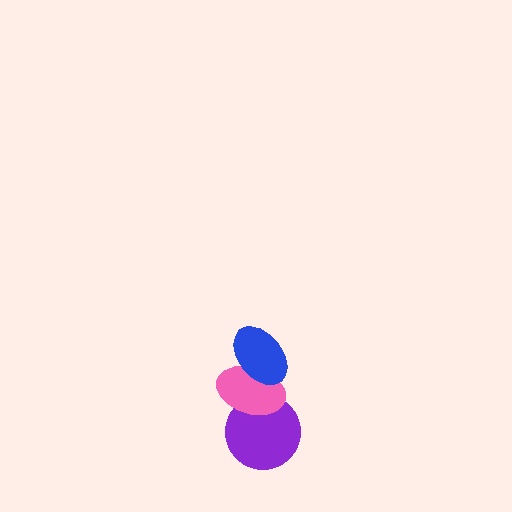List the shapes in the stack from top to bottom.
From top to bottom: the blue ellipse, the pink ellipse, the purple circle.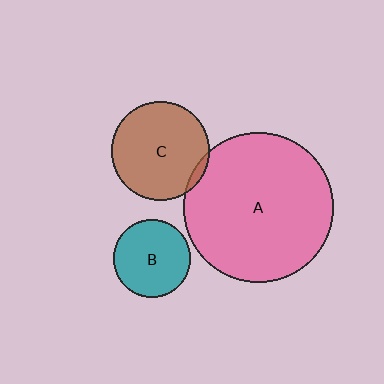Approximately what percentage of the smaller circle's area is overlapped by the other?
Approximately 5%.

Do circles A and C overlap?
Yes.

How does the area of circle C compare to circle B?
Approximately 1.6 times.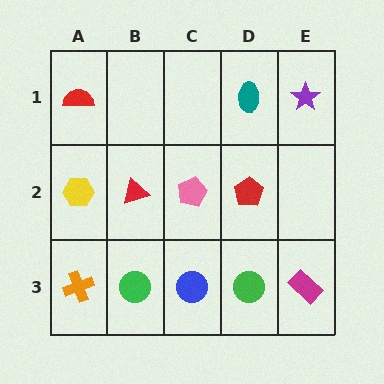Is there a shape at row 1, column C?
No, that cell is empty.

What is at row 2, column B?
A red triangle.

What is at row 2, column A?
A yellow hexagon.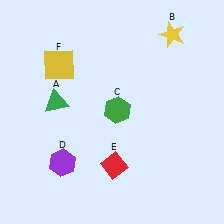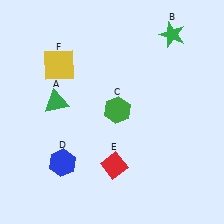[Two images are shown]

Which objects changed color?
B changed from yellow to green. D changed from purple to blue.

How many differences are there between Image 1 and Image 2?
There are 2 differences between the two images.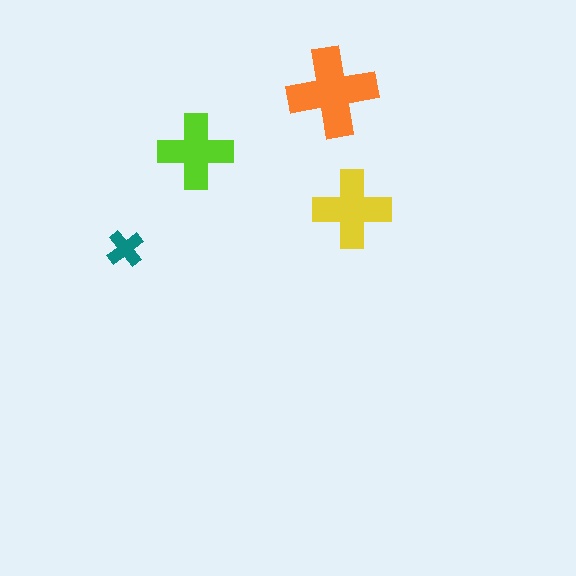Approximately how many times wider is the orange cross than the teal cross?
About 2.5 times wider.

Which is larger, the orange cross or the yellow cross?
The orange one.